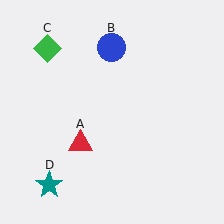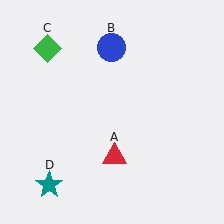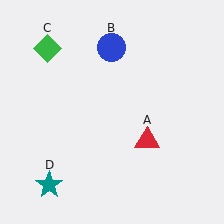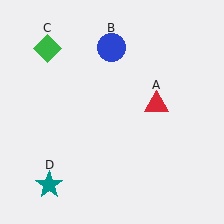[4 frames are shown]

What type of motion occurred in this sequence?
The red triangle (object A) rotated counterclockwise around the center of the scene.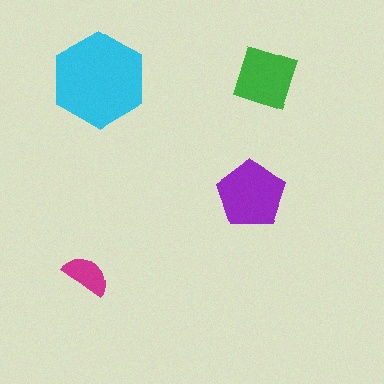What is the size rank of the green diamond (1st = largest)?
3rd.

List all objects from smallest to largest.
The magenta semicircle, the green diamond, the purple pentagon, the cyan hexagon.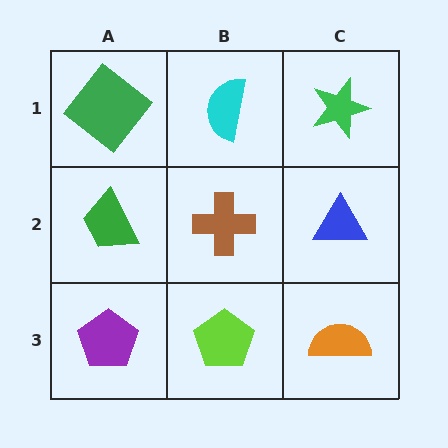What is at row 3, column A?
A purple pentagon.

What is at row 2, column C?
A blue triangle.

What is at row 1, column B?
A cyan semicircle.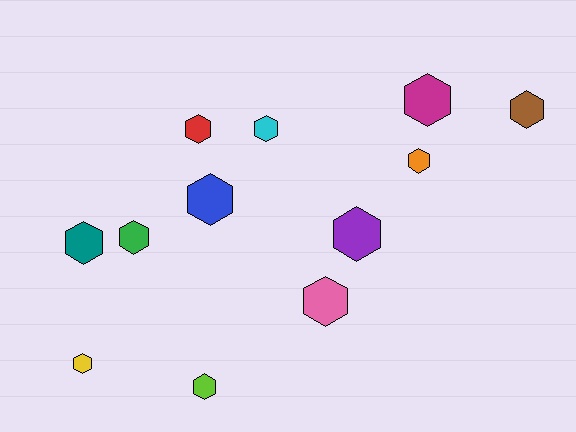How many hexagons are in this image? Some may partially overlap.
There are 12 hexagons.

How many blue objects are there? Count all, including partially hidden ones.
There is 1 blue object.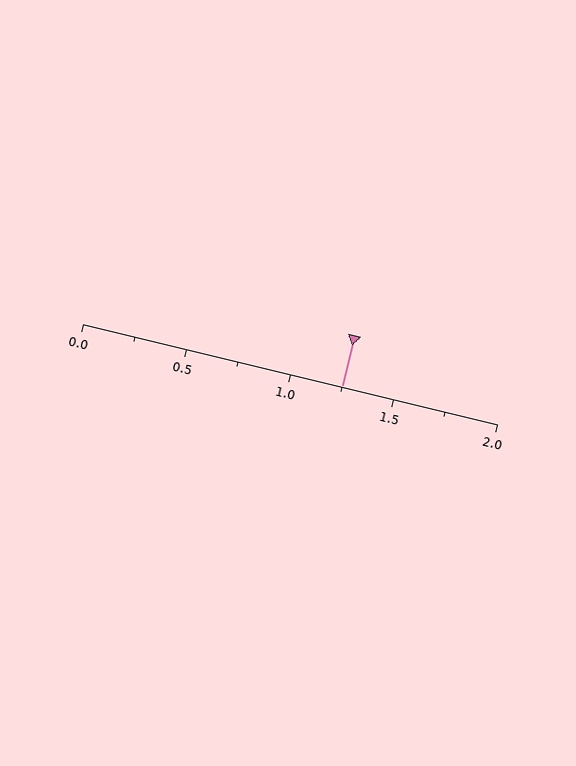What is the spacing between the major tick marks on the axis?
The major ticks are spaced 0.5 apart.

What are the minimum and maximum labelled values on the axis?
The axis runs from 0.0 to 2.0.